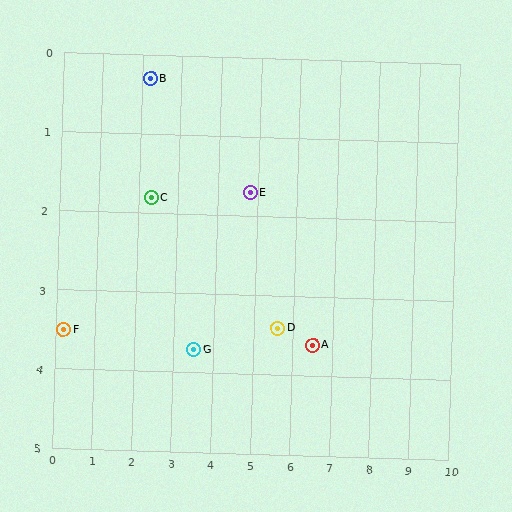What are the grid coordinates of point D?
Point D is at approximately (5.6, 3.4).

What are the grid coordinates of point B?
Point B is at approximately (2.2, 0.3).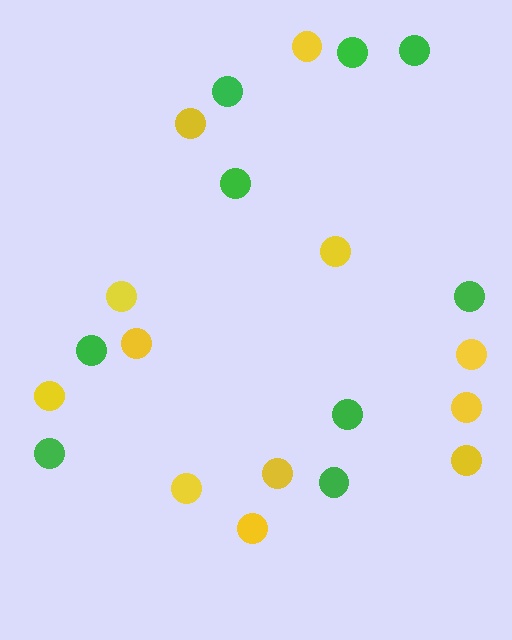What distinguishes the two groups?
There are 2 groups: one group of yellow circles (12) and one group of green circles (9).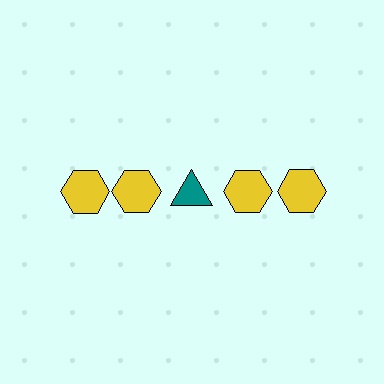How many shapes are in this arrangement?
There are 5 shapes arranged in a grid pattern.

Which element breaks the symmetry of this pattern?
The teal triangle in the top row, center column breaks the symmetry. All other shapes are yellow hexagons.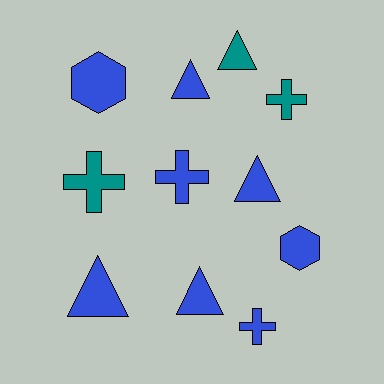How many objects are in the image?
There are 11 objects.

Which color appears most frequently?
Blue, with 8 objects.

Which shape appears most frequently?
Triangle, with 5 objects.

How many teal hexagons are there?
There are no teal hexagons.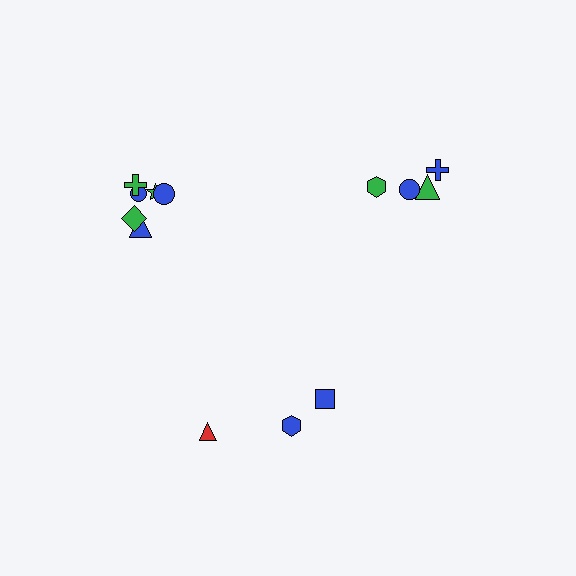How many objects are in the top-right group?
There are 4 objects.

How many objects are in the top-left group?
There are 6 objects.